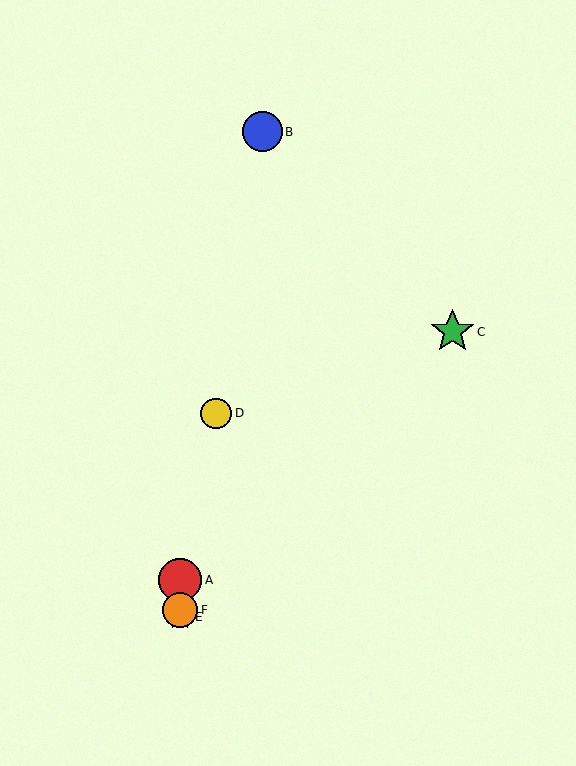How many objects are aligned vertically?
3 objects (A, E, F) are aligned vertically.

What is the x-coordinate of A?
Object A is at x≈180.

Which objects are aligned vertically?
Objects A, E, F are aligned vertically.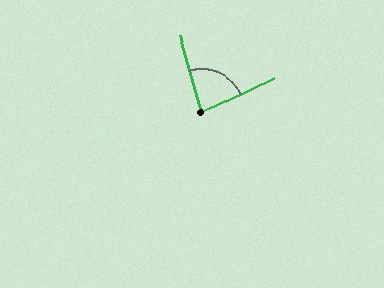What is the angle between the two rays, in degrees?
Approximately 81 degrees.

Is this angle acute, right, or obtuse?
It is acute.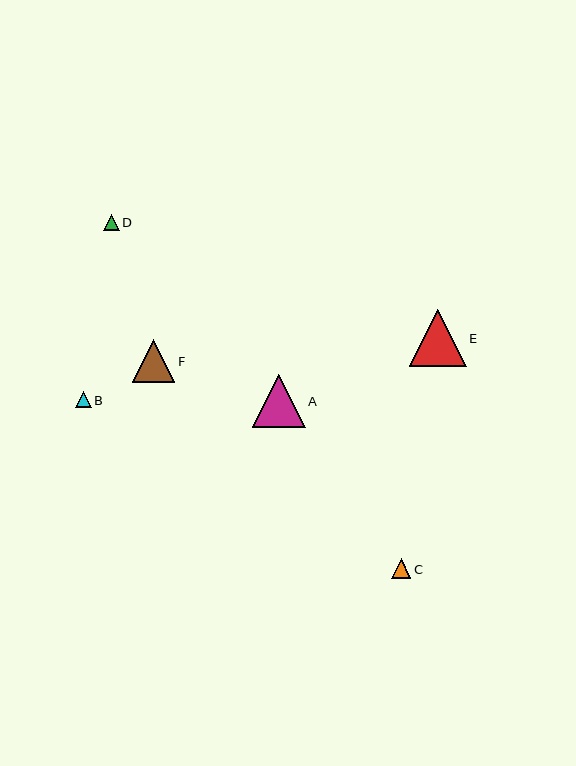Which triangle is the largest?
Triangle E is the largest with a size of approximately 57 pixels.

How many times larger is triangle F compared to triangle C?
Triangle F is approximately 2.2 times the size of triangle C.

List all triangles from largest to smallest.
From largest to smallest: E, A, F, C, B, D.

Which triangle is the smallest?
Triangle D is the smallest with a size of approximately 15 pixels.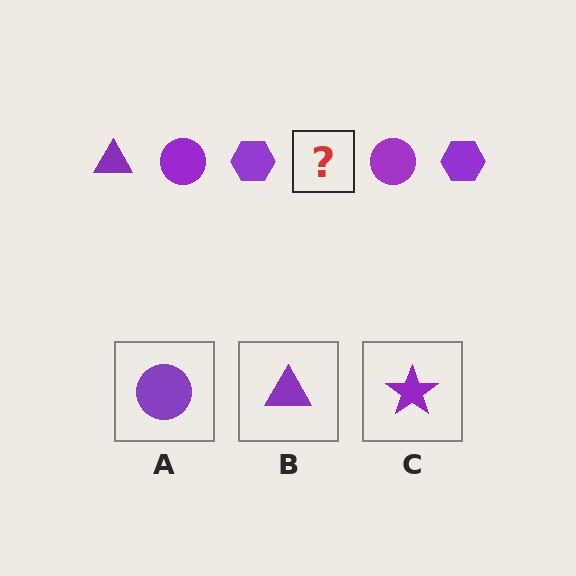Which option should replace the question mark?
Option B.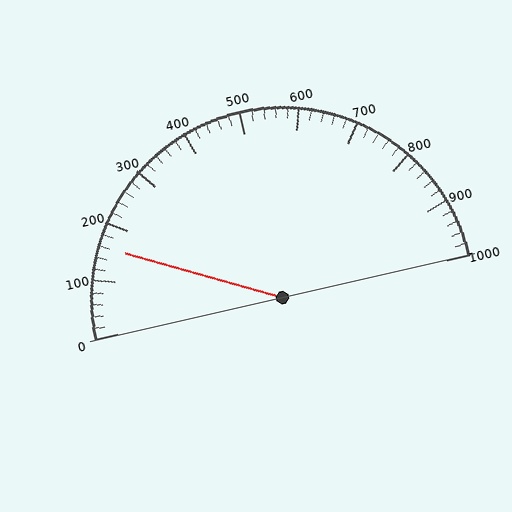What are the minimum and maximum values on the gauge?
The gauge ranges from 0 to 1000.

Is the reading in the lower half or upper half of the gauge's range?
The reading is in the lower half of the range (0 to 1000).